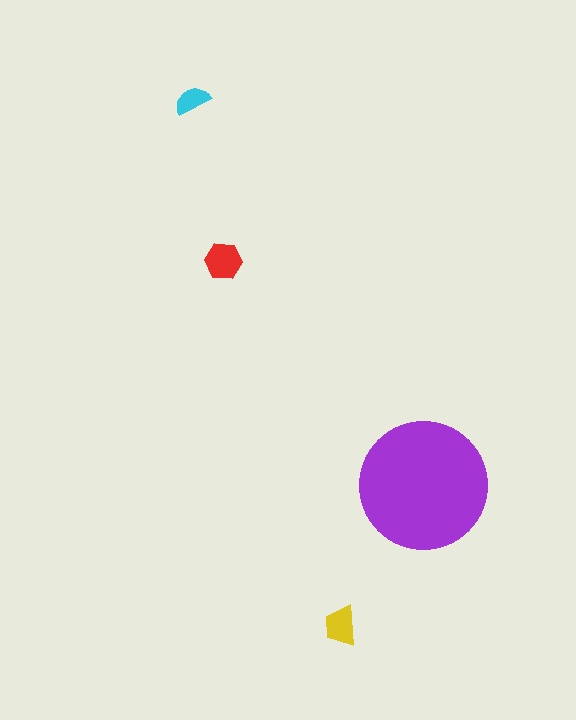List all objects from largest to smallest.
The purple circle, the red hexagon, the yellow trapezoid, the cyan semicircle.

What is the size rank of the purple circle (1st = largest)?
1st.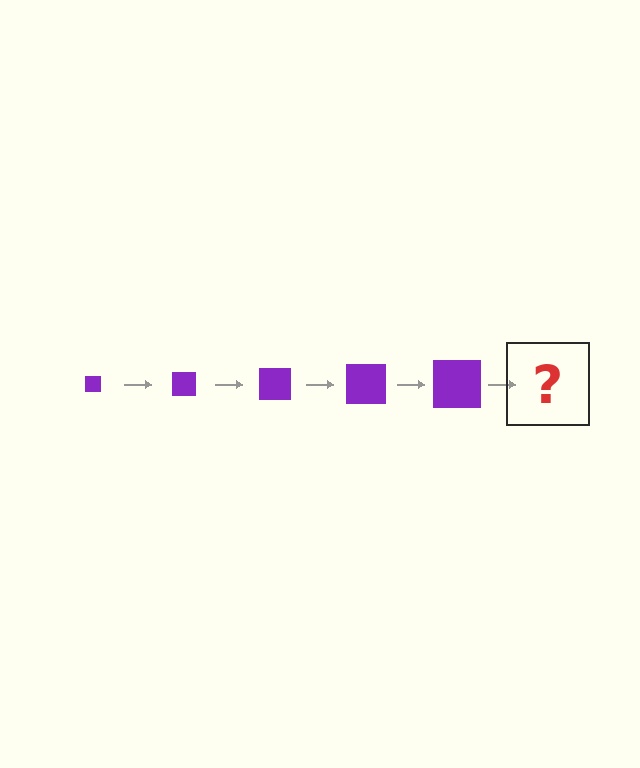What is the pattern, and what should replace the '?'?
The pattern is that the square gets progressively larger each step. The '?' should be a purple square, larger than the previous one.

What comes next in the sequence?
The next element should be a purple square, larger than the previous one.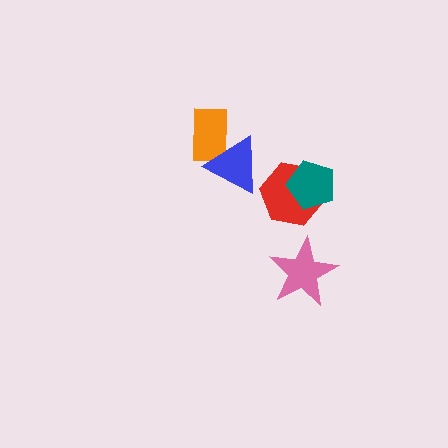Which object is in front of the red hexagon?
The teal pentagon is in front of the red hexagon.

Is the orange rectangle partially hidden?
Yes, it is partially covered by another shape.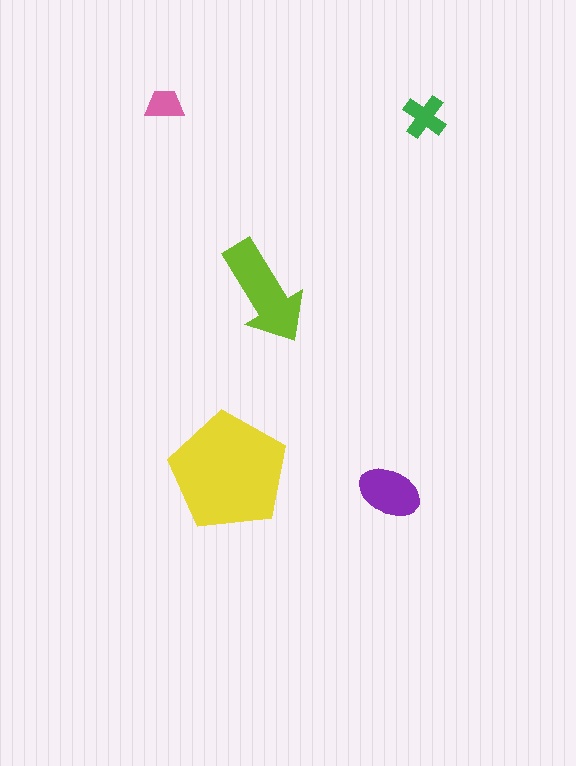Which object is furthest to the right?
The green cross is rightmost.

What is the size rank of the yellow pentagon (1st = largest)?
1st.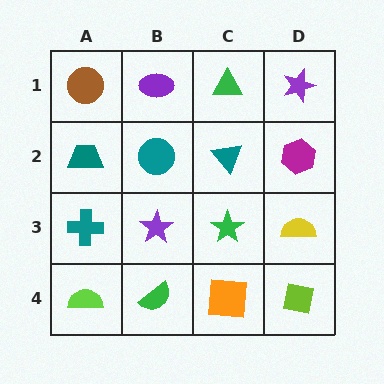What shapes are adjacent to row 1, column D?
A magenta hexagon (row 2, column D), a green triangle (row 1, column C).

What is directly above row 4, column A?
A teal cross.